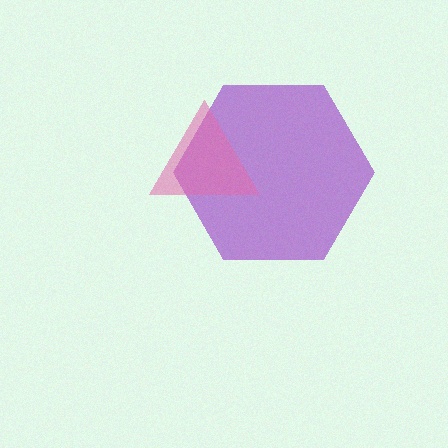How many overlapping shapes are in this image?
There are 2 overlapping shapes in the image.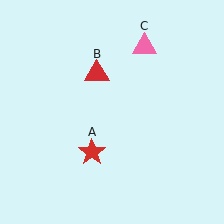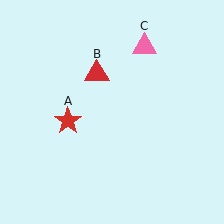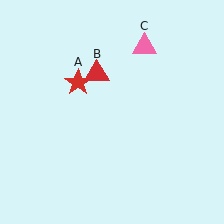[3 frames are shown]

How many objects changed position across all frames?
1 object changed position: red star (object A).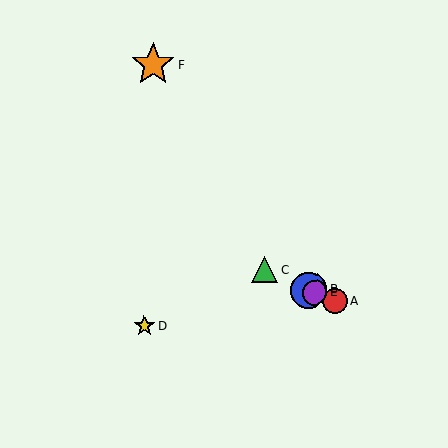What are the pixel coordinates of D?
Object D is at (144, 326).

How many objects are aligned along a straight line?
4 objects (A, B, C, E) are aligned along a straight line.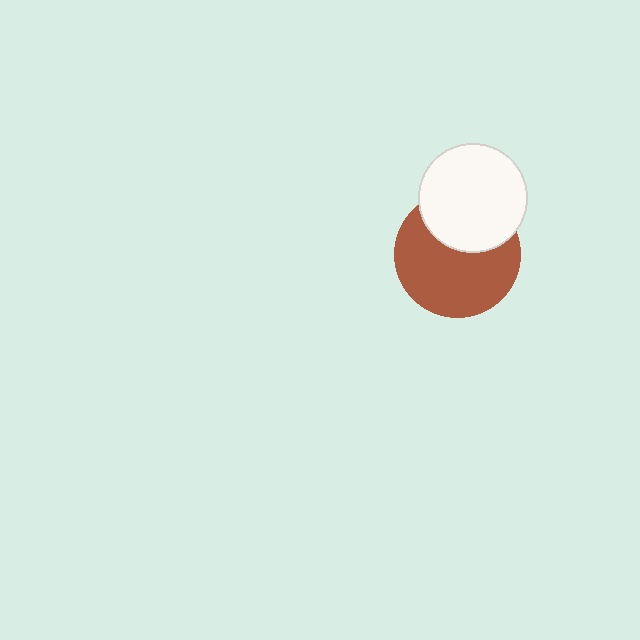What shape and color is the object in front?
The object in front is a white circle.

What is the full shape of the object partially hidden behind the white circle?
The partially hidden object is a brown circle.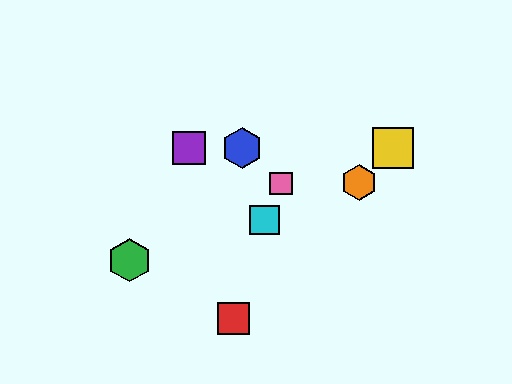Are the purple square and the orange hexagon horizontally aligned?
No, the purple square is at y≈148 and the orange hexagon is at y≈182.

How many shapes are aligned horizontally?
3 shapes (the blue hexagon, the yellow square, the purple square) are aligned horizontally.